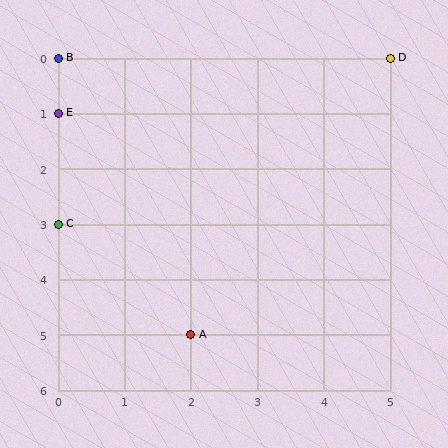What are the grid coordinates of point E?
Point E is at grid coordinates (0, 1).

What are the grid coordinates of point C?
Point C is at grid coordinates (0, 3).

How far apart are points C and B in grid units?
Points C and B are 3 rows apart.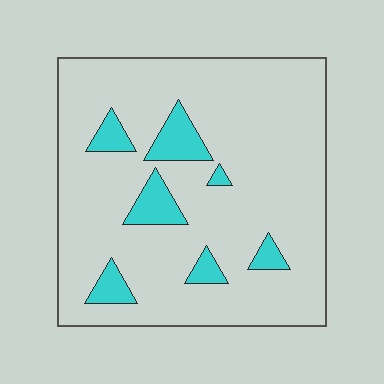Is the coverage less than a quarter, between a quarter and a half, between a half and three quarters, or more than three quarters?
Less than a quarter.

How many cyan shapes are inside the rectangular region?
7.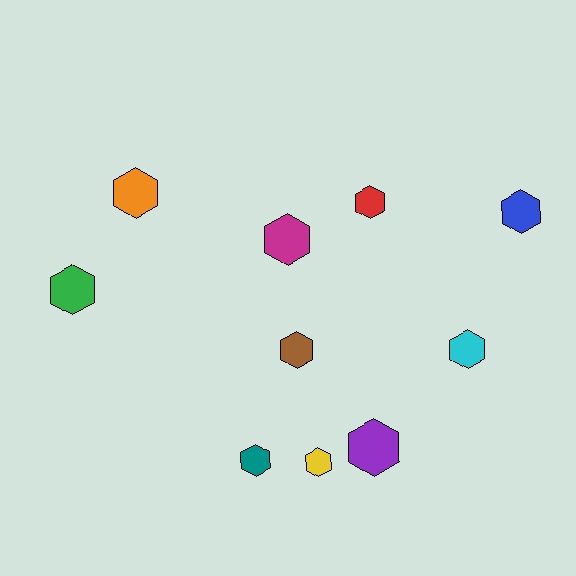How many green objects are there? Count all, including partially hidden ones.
There is 1 green object.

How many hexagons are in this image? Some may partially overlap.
There are 10 hexagons.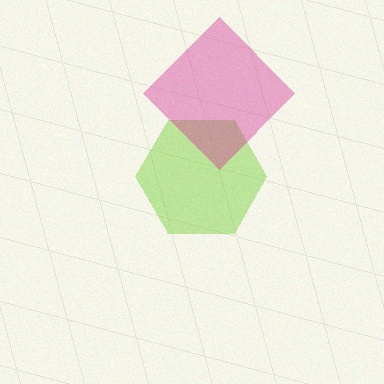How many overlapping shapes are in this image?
There are 2 overlapping shapes in the image.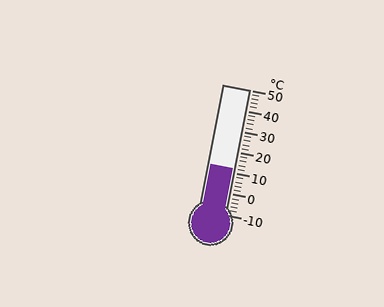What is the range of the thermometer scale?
The thermometer scale ranges from -10°C to 50°C.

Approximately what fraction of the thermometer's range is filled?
The thermometer is filled to approximately 35% of its range.